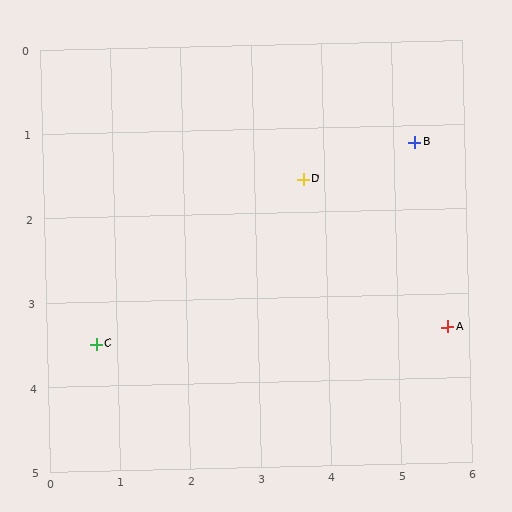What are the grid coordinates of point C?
Point C is at approximately (0.7, 3.5).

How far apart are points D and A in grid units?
Points D and A are about 2.7 grid units apart.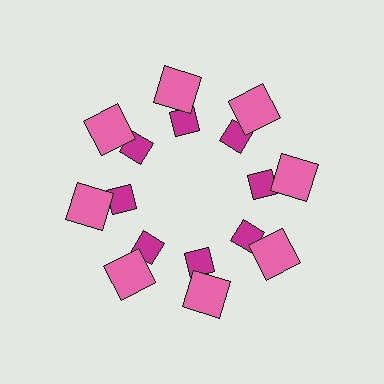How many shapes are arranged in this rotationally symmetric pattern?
There are 16 shapes, arranged in 8 groups of 2.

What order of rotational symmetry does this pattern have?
This pattern has 8-fold rotational symmetry.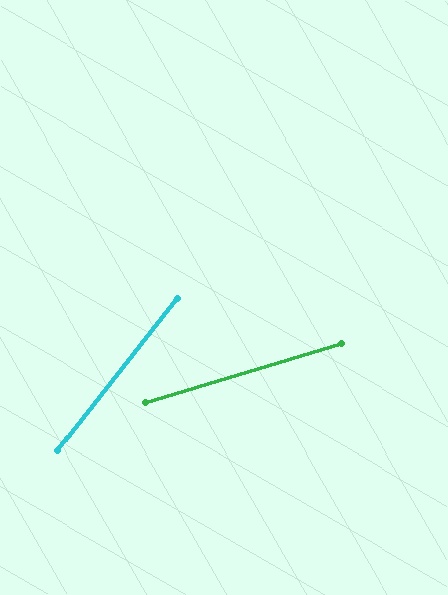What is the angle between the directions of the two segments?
Approximately 35 degrees.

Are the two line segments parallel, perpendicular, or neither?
Neither parallel nor perpendicular — they differ by about 35°.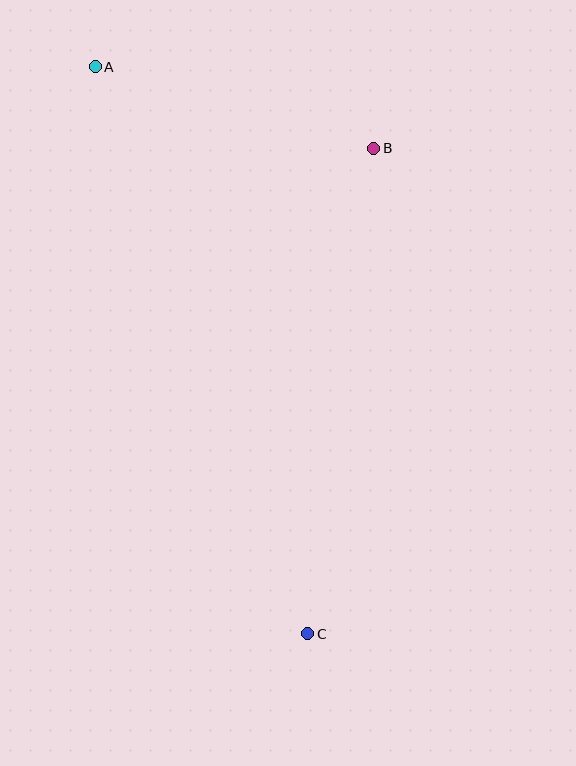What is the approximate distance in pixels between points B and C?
The distance between B and C is approximately 490 pixels.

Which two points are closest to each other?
Points A and B are closest to each other.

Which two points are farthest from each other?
Points A and C are farthest from each other.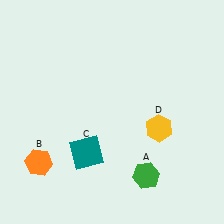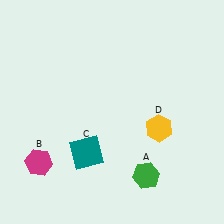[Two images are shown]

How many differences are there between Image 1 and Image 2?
There is 1 difference between the two images.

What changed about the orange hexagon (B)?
In Image 1, B is orange. In Image 2, it changed to magenta.